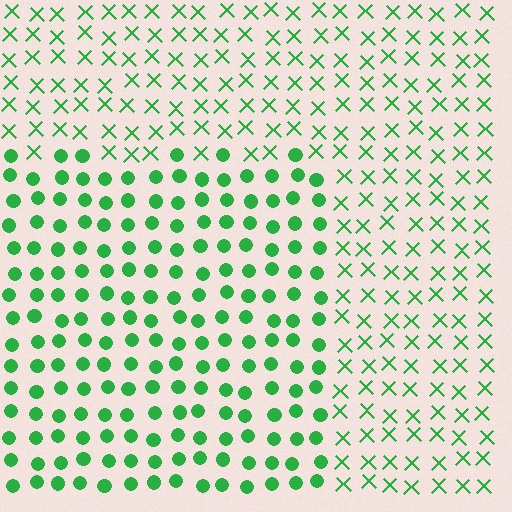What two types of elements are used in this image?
The image uses circles inside the rectangle region and X marks outside it.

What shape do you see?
I see a rectangle.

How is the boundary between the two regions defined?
The boundary is defined by a change in element shape: circles inside vs. X marks outside. All elements share the same color and spacing.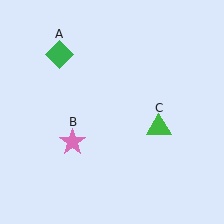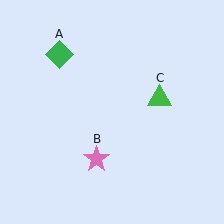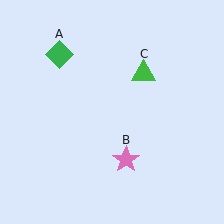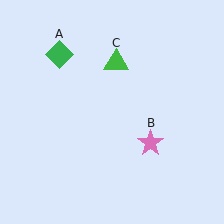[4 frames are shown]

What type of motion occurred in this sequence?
The pink star (object B), green triangle (object C) rotated counterclockwise around the center of the scene.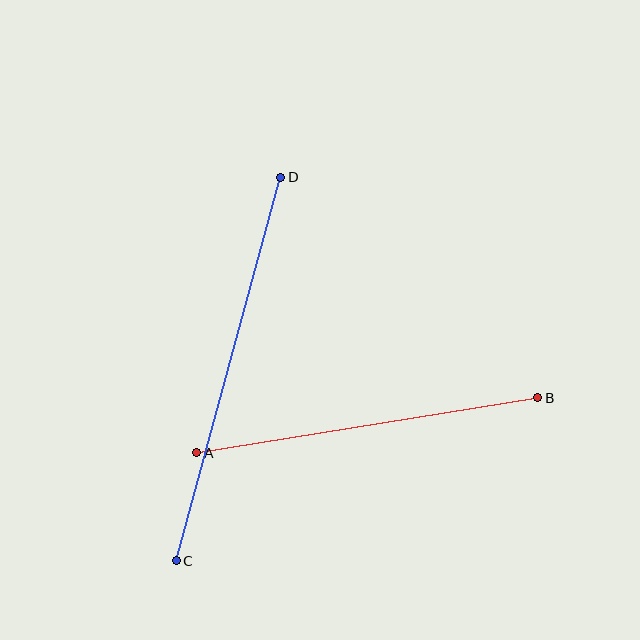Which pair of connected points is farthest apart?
Points C and D are farthest apart.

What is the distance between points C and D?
The distance is approximately 398 pixels.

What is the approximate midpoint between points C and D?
The midpoint is at approximately (229, 369) pixels.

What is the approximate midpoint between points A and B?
The midpoint is at approximately (367, 425) pixels.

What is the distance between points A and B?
The distance is approximately 345 pixels.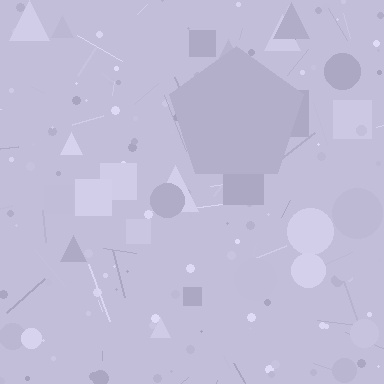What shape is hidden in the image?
A pentagon is hidden in the image.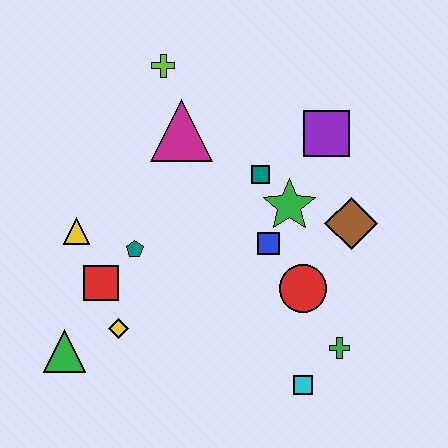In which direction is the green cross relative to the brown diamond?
The green cross is below the brown diamond.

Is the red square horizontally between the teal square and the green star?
No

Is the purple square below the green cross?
No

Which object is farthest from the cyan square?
The lime cross is farthest from the cyan square.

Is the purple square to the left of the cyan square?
No